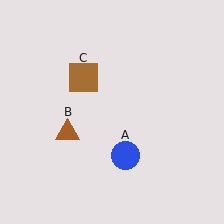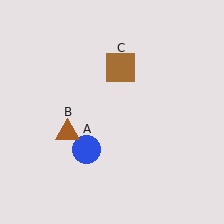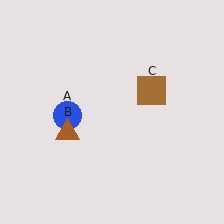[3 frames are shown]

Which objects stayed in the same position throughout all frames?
Brown triangle (object B) remained stationary.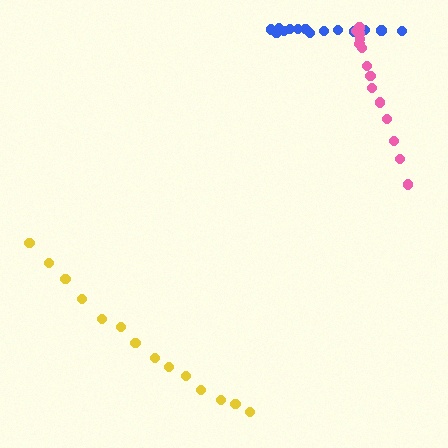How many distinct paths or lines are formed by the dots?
There are 3 distinct paths.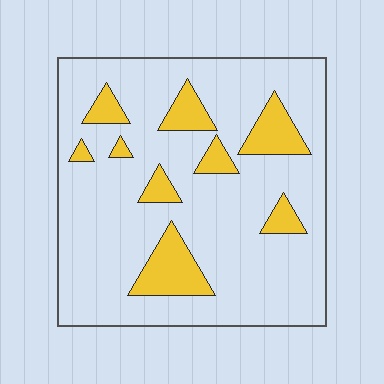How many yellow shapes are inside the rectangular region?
9.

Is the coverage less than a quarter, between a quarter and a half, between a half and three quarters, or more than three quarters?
Less than a quarter.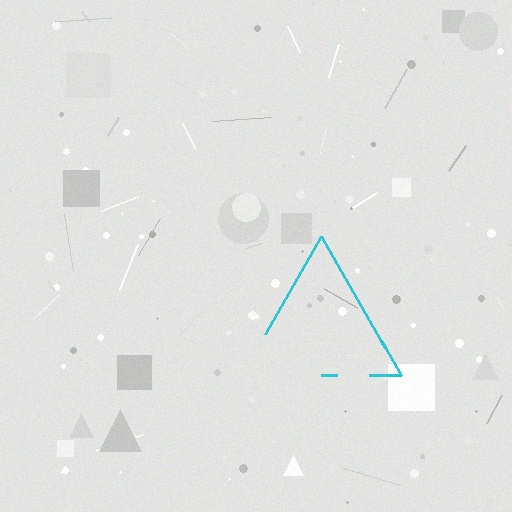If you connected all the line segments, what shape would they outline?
They would outline a triangle.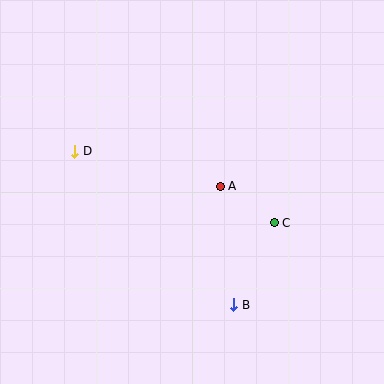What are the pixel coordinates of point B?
Point B is at (234, 305).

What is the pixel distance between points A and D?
The distance between A and D is 150 pixels.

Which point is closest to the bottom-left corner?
Point D is closest to the bottom-left corner.